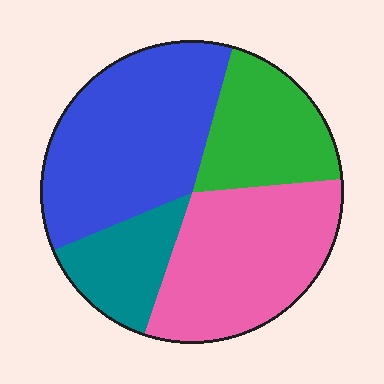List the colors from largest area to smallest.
From largest to smallest: blue, pink, green, teal.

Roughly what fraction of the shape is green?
Green covers 19% of the shape.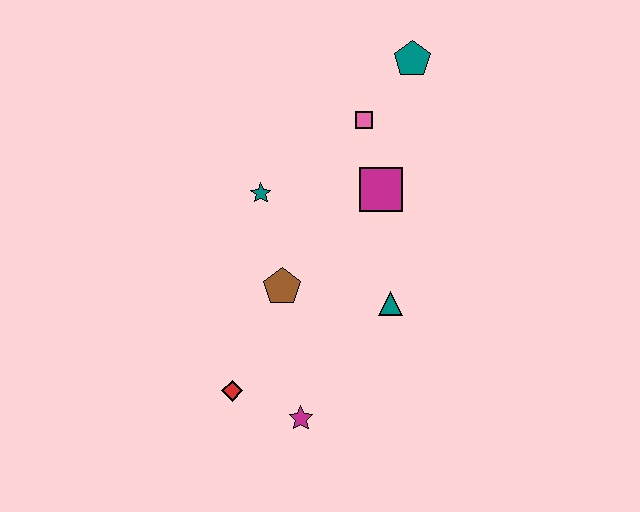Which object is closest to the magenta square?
The pink square is closest to the magenta square.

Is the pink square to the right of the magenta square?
No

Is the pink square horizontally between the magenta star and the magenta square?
Yes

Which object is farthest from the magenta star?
The teal pentagon is farthest from the magenta star.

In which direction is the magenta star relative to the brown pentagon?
The magenta star is below the brown pentagon.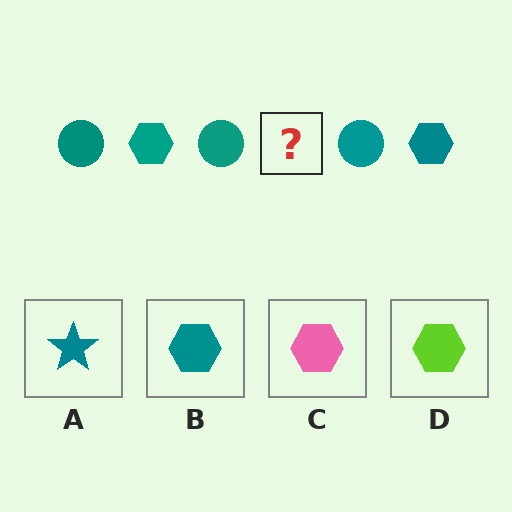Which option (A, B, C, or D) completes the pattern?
B.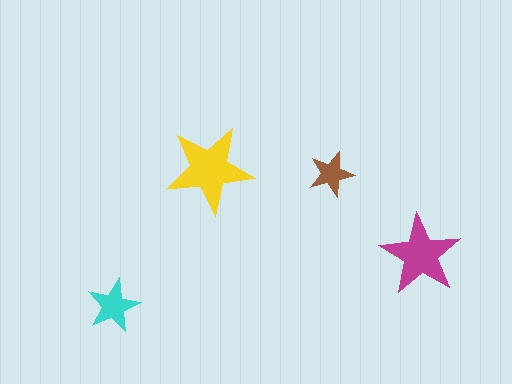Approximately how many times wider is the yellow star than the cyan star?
About 1.5 times wider.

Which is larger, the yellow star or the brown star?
The yellow one.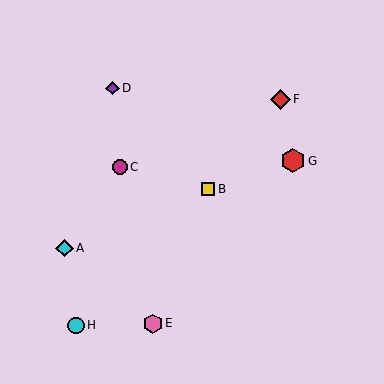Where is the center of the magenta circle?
The center of the magenta circle is at (120, 167).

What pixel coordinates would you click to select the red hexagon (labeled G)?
Click at (293, 161) to select the red hexagon G.